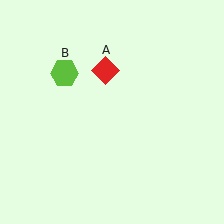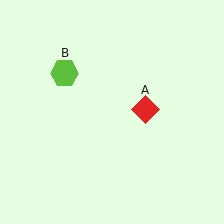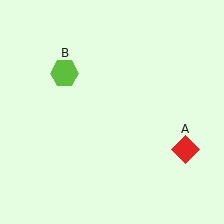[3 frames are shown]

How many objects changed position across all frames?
1 object changed position: red diamond (object A).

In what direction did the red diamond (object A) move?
The red diamond (object A) moved down and to the right.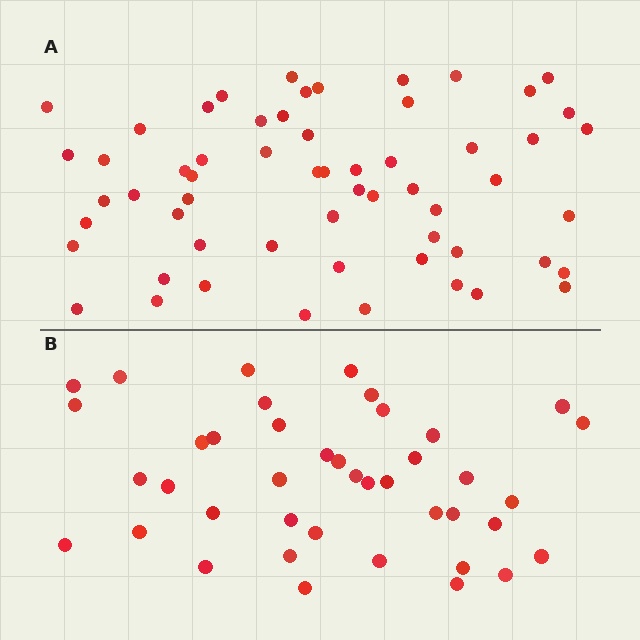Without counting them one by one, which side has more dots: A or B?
Region A (the top region) has more dots.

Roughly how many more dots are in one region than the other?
Region A has approximately 20 more dots than region B.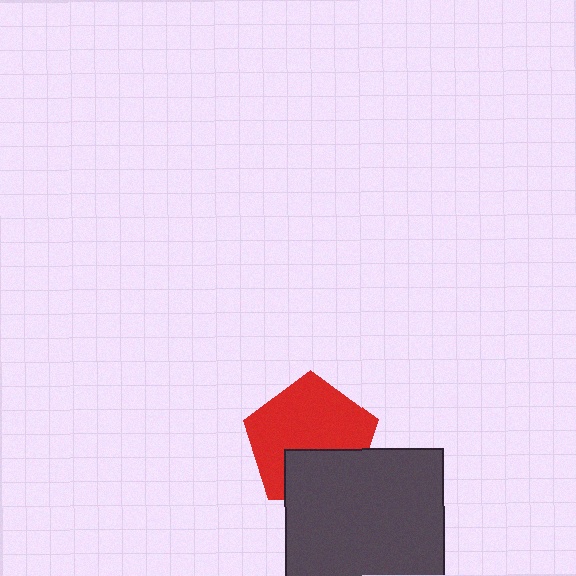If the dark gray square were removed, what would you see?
You would see the complete red pentagon.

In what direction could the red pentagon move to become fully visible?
The red pentagon could move up. That would shift it out from behind the dark gray square entirely.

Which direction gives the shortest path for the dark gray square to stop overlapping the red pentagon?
Moving down gives the shortest separation.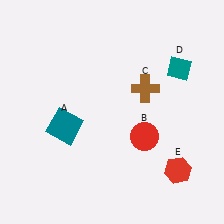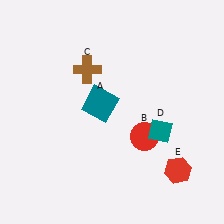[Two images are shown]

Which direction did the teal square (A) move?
The teal square (A) moved right.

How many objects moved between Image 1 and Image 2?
3 objects moved between the two images.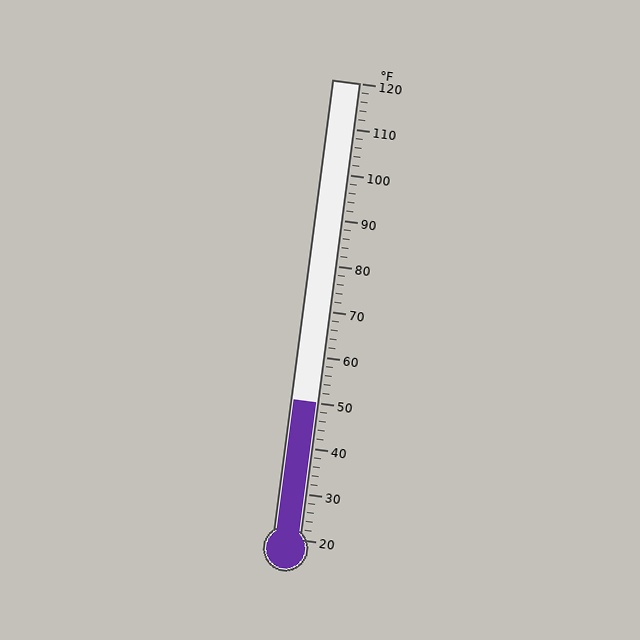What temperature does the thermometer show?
The thermometer shows approximately 50°F.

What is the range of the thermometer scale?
The thermometer scale ranges from 20°F to 120°F.